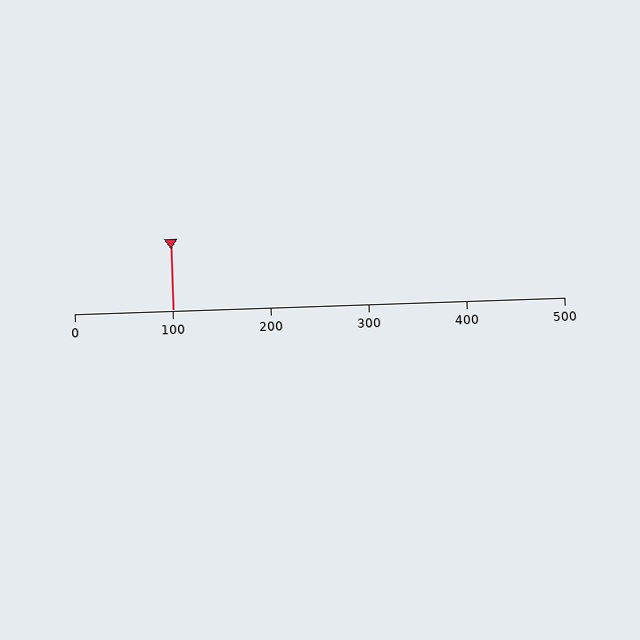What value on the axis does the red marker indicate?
The marker indicates approximately 100.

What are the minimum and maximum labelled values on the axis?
The axis runs from 0 to 500.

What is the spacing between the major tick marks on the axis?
The major ticks are spaced 100 apart.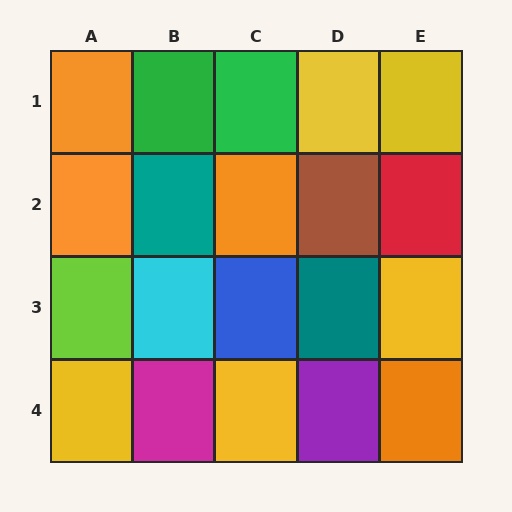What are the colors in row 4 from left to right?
Yellow, magenta, yellow, purple, orange.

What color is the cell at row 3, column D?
Teal.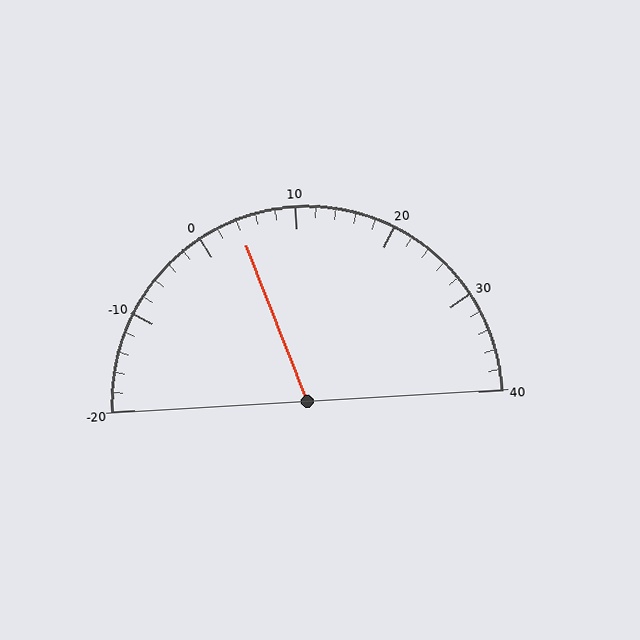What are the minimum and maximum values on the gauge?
The gauge ranges from -20 to 40.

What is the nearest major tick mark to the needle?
The nearest major tick mark is 0.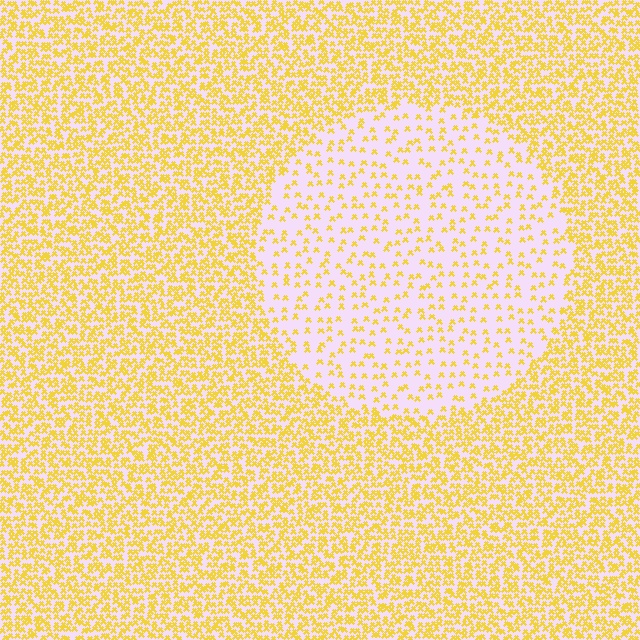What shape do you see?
I see a circle.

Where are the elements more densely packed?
The elements are more densely packed outside the circle boundary.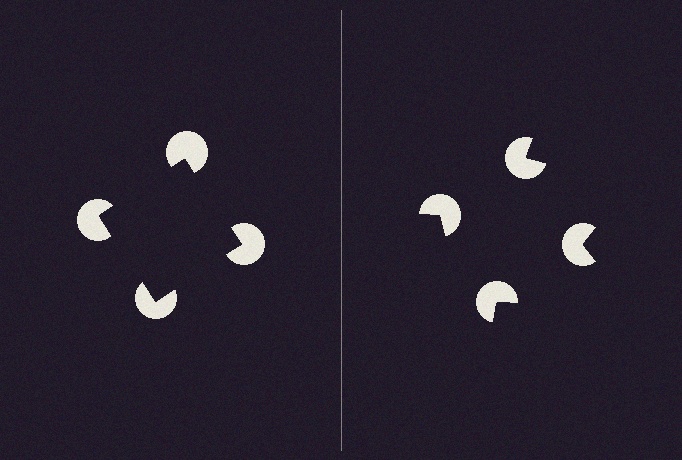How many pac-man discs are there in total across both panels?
8 — 4 on each side.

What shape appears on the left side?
An illusory square.